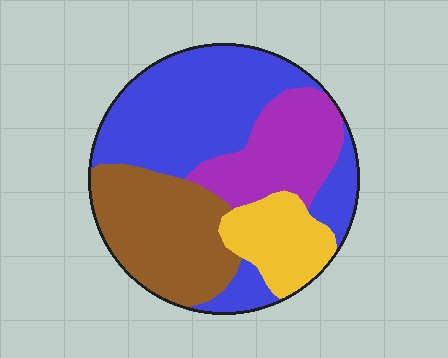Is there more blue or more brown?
Blue.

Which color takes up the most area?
Blue, at roughly 40%.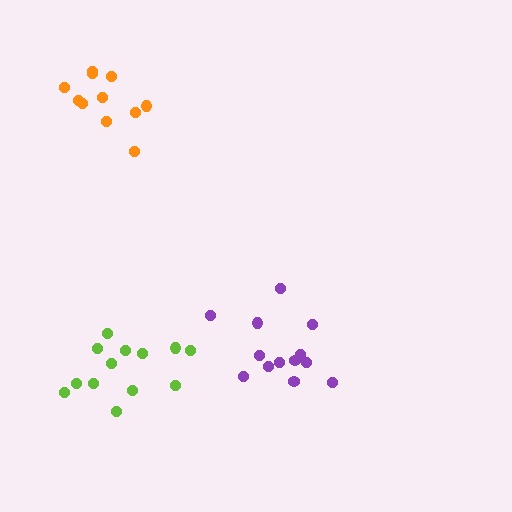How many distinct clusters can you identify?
There are 3 distinct clusters.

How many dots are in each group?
Group 1: 13 dots, Group 2: 11 dots, Group 3: 13 dots (37 total).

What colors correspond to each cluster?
The clusters are colored: purple, orange, lime.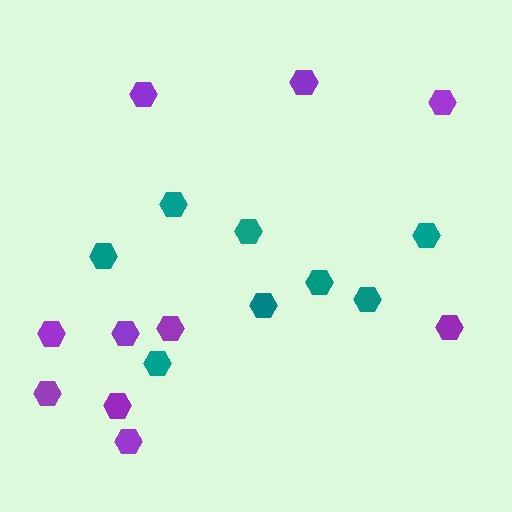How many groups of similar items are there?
There are 2 groups: one group of purple hexagons (10) and one group of teal hexagons (8).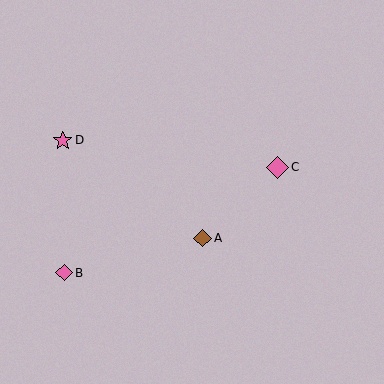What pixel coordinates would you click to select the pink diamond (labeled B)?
Click at (64, 273) to select the pink diamond B.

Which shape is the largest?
The pink diamond (labeled C) is the largest.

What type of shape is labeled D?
Shape D is a pink star.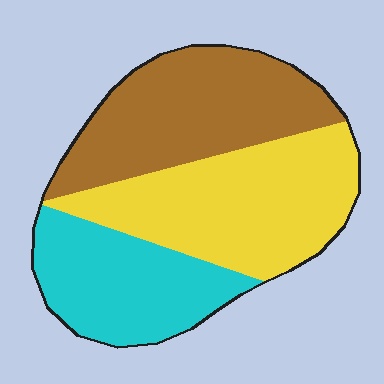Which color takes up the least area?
Cyan, at roughly 25%.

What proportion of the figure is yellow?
Yellow takes up about three eighths (3/8) of the figure.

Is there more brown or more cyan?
Brown.